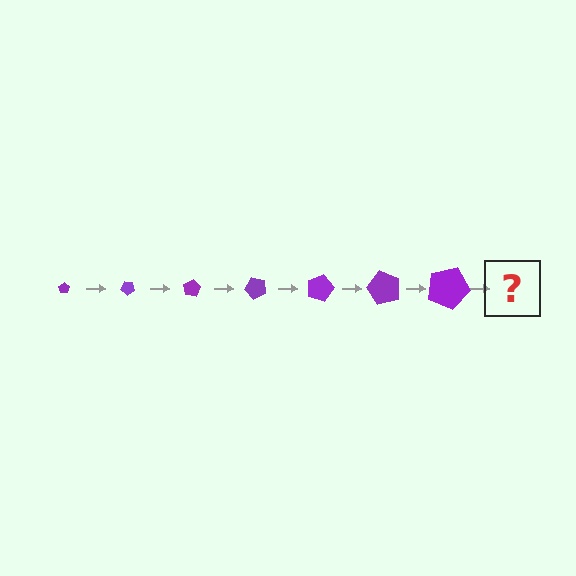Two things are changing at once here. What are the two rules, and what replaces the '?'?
The two rules are that the pentagon grows larger each step and it rotates 40 degrees each step. The '?' should be a pentagon, larger than the previous one and rotated 280 degrees from the start.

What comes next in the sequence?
The next element should be a pentagon, larger than the previous one and rotated 280 degrees from the start.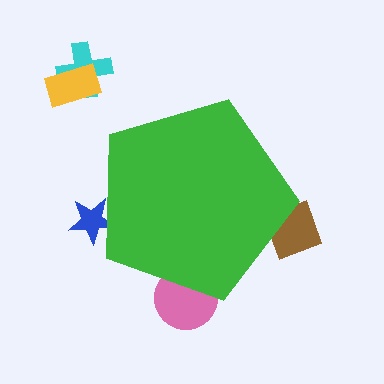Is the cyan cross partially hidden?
No, the cyan cross is fully visible.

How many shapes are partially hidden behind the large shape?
3 shapes are partially hidden.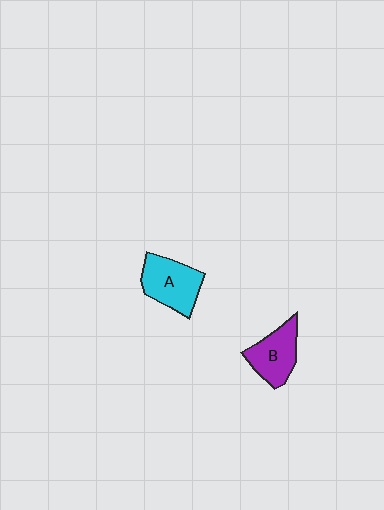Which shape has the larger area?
Shape A (cyan).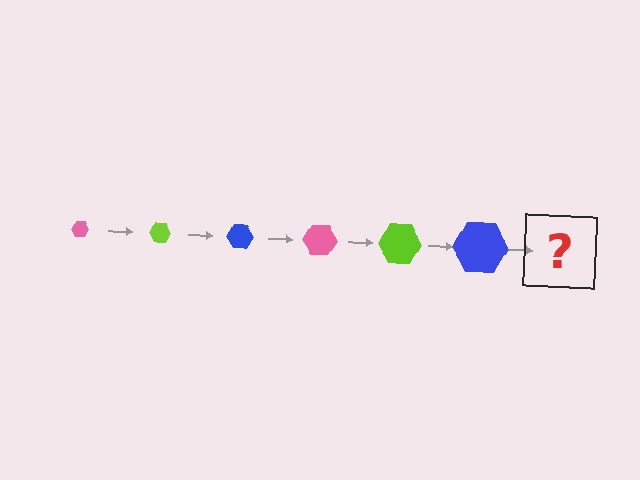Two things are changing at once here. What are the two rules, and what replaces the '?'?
The two rules are that the hexagon grows larger each step and the color cycles through pink, lime, and blue. The '?' should be a pink hexagon, larger than the previous one.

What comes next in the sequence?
The next element should be a pink hexagon, larger than the previous one.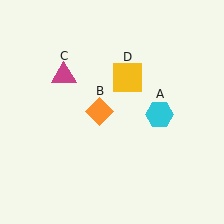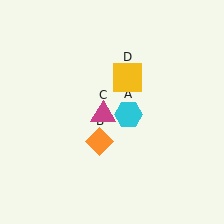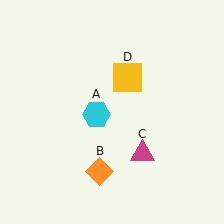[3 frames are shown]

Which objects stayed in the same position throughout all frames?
Yellow square (object D) remained stationary.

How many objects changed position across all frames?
3 objects changed position: cyan hexagon (object A), orange diamond (object B), magenta triangle (object C).